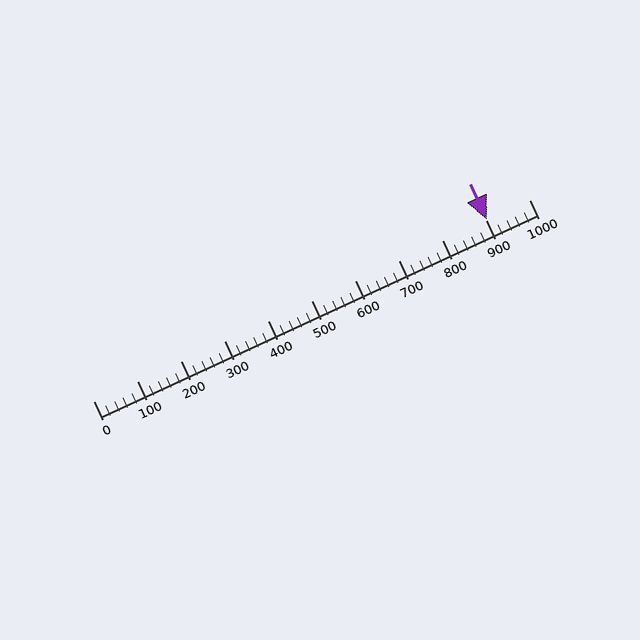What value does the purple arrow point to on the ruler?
The purple arrow points to approximately 902.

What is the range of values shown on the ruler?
The ruler shows values from 0 to 1000.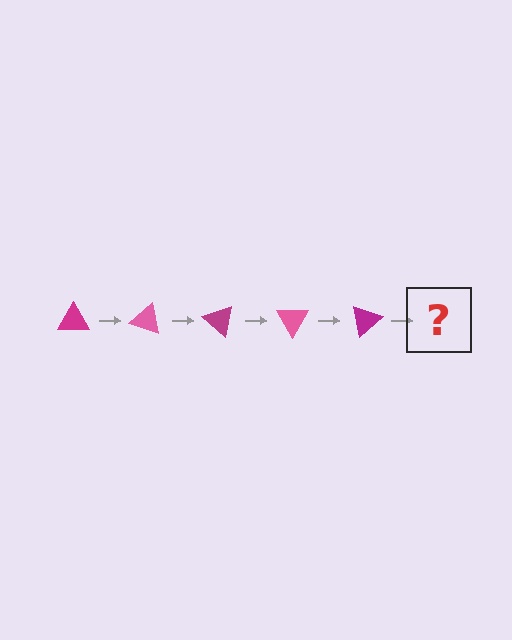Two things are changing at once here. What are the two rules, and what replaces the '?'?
The two rules are that it rotates 20 degrees each step and the color cycles through magenta and pink. The '?' should be a pink triangle, rotated 100 degrees from the start.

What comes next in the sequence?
The next element should be a pink triangle, rotated 100 degrees from the start.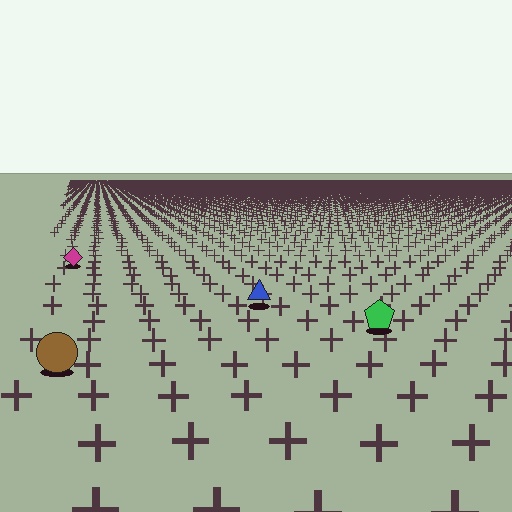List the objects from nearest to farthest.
From nearest to farthest: the brown circle, the green pentagon, the blue triangle, the magenta diamond.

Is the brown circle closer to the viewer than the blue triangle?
Yes. The brown circle is closer — you can tell from the texture gradient: the ground texture is coarser near it.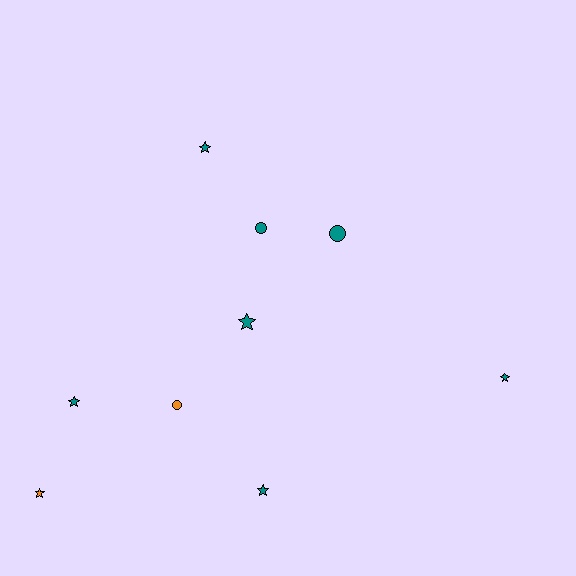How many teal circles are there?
There are 2 teal circles.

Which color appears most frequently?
Teal, with 7 objects.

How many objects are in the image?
There are 9 objects.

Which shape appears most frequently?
Star, with 6 objects.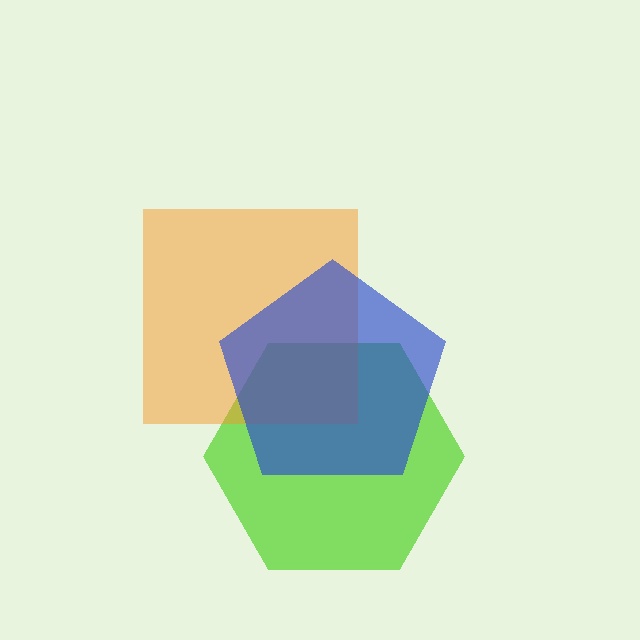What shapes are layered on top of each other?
The layered shapes are: a lime hexagon, an orange square, a blue pentagon.